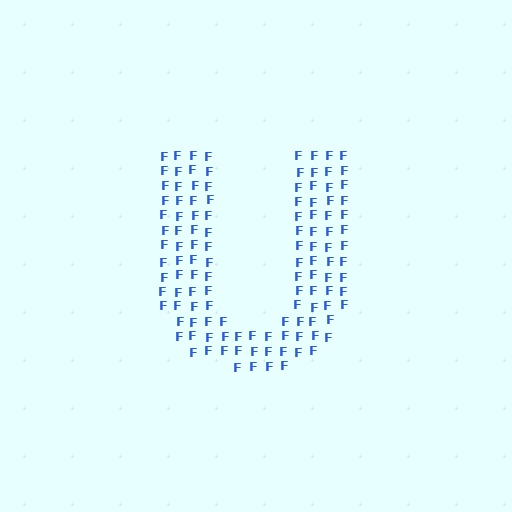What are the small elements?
The small elements are letter F's.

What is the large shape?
The large shape is the letter U.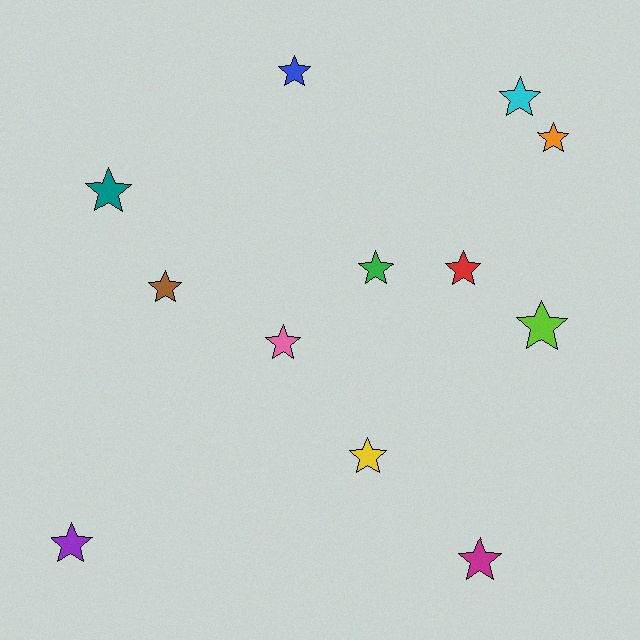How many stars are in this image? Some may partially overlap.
There are 12 stars.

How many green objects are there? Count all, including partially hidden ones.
There is 1 green object.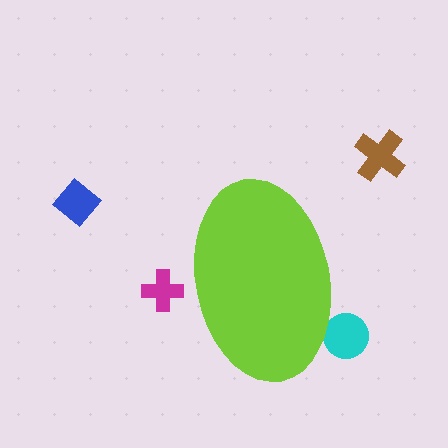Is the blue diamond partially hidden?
No, the blue diamond is fully visible.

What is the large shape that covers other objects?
A lime ellipse.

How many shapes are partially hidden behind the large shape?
2 shapes are partially hidden.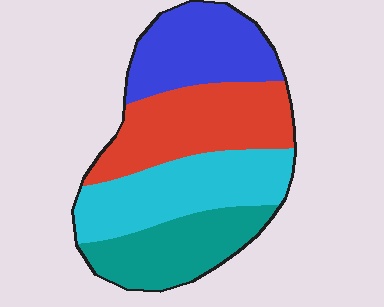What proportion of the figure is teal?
Teal covers 21% of the figure.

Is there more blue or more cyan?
Cyan.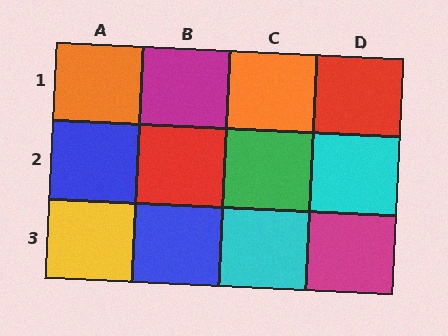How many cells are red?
2 cells are red.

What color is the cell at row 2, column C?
Green.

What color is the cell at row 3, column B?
Blue.